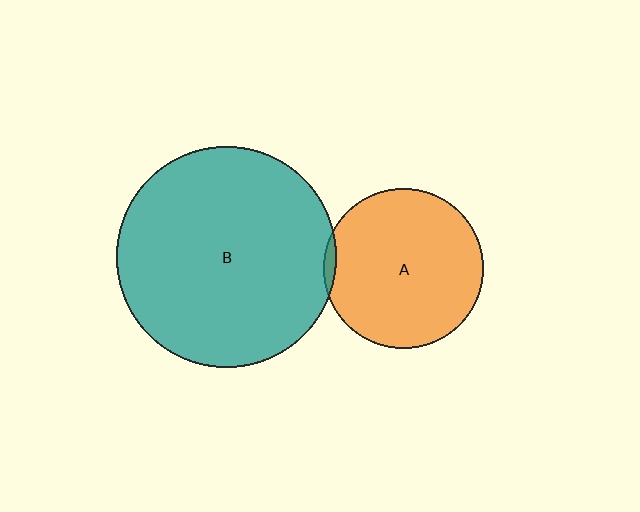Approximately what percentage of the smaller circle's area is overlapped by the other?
Approximately 5%.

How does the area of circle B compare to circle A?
Approximately 1.9 times.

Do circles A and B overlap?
Yes.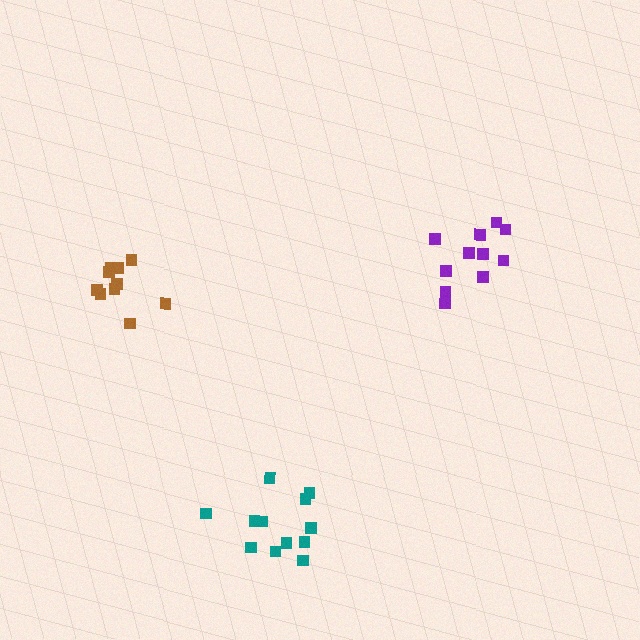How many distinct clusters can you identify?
There are 3 distinct clusters.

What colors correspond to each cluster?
The clusters are colored: brown, teal, purple.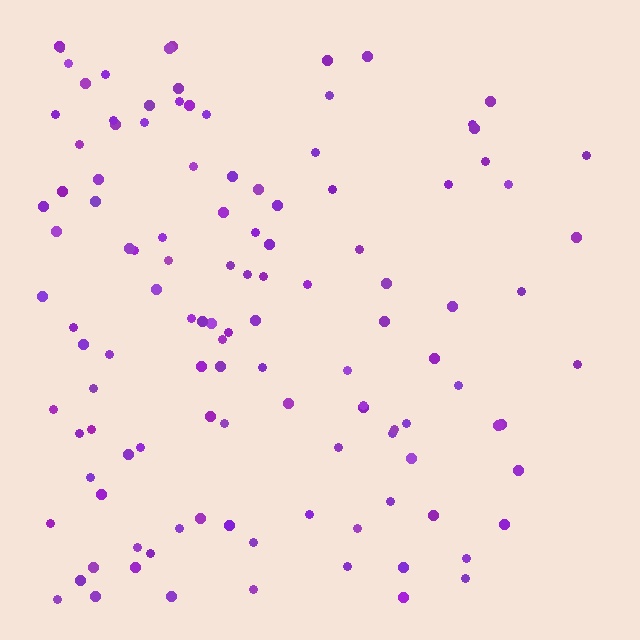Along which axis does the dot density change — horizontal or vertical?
Horizontal.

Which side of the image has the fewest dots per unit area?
The right.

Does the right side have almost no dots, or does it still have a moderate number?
Still a moderate number, just noticeably fewer than the left.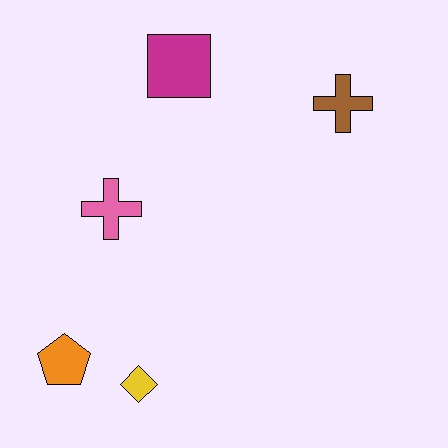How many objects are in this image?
There are 5 objects.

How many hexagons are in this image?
There are no hexagons.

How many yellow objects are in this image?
There is 1 yellow object.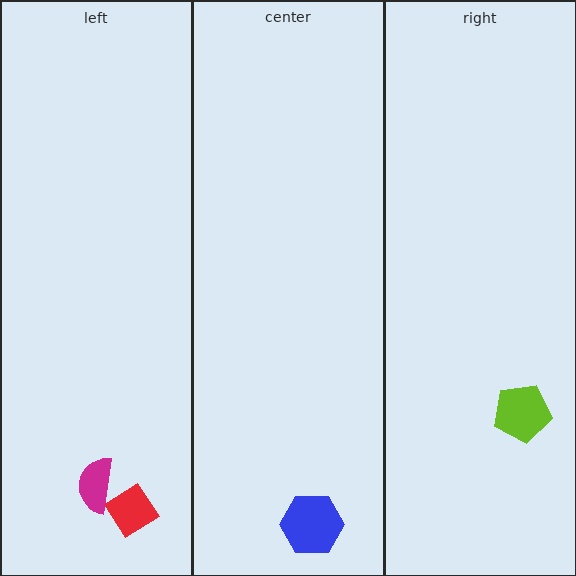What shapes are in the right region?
The lime pentagon.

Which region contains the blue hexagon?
The center region.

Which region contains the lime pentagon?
The right region.